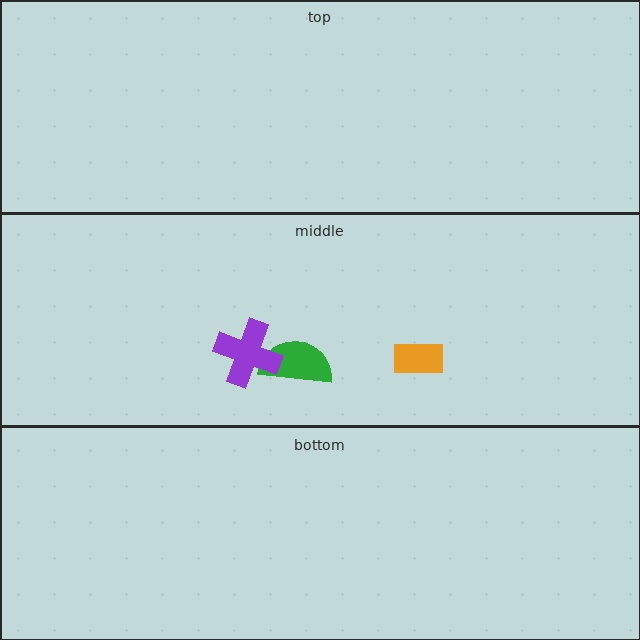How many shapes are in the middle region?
3.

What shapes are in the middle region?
The orange rectangle, the green semicircle, the purple cross.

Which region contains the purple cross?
The middle region.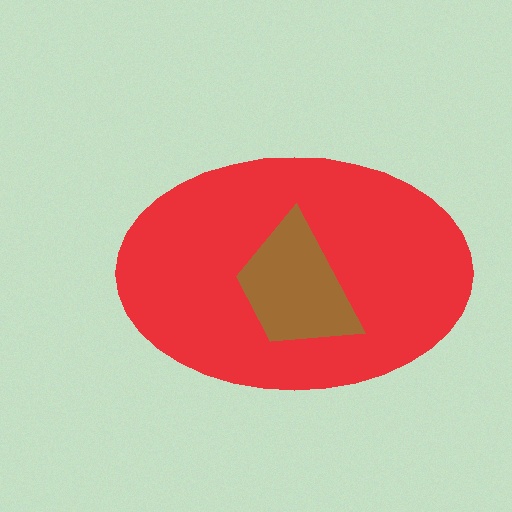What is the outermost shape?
The red ellipse.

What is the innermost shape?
The brown trapezoid.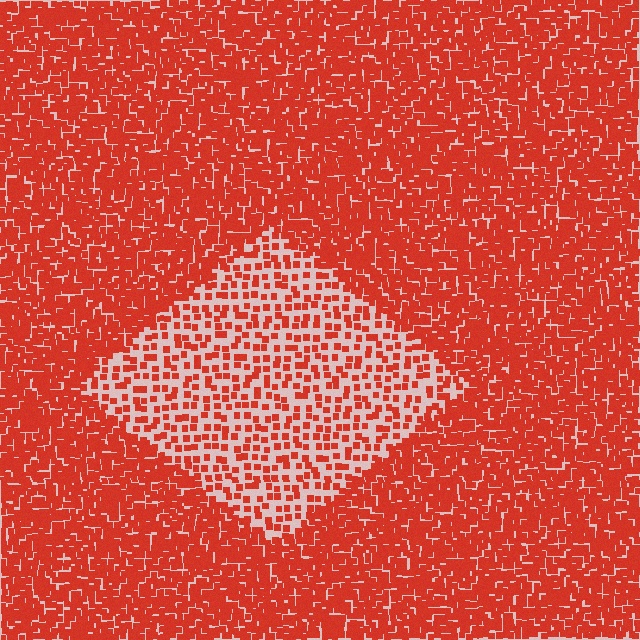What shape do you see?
I see a diamond.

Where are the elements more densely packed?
The elements are more densely packed outside the diamond boundary.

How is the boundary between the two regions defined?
The boundary is defined by a change in element density (approximately 2.6x ratio). All elements are the same color, size, and shape.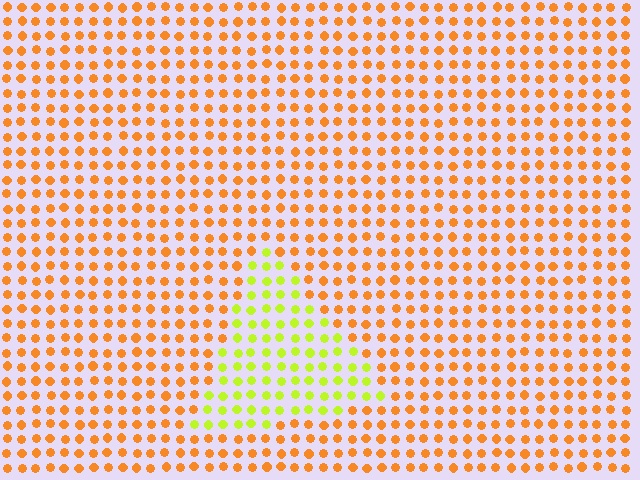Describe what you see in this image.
The image is filled with small orange elements in a uniform arrangement. A triangle-shaped region is visible where the elements are tinted to a slightly different hue, forming a subtle color boundary.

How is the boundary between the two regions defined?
The boundary is defined purely by a slight shift in hue (about 49 degrees). Spacing, size, and orientation are identical on both sides.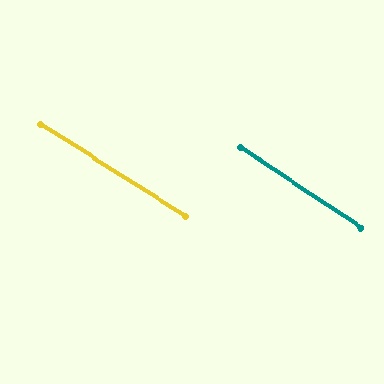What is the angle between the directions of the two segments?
Approximately 1 degree.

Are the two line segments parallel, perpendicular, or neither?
Parallel — their directions differ by only 1.3°.